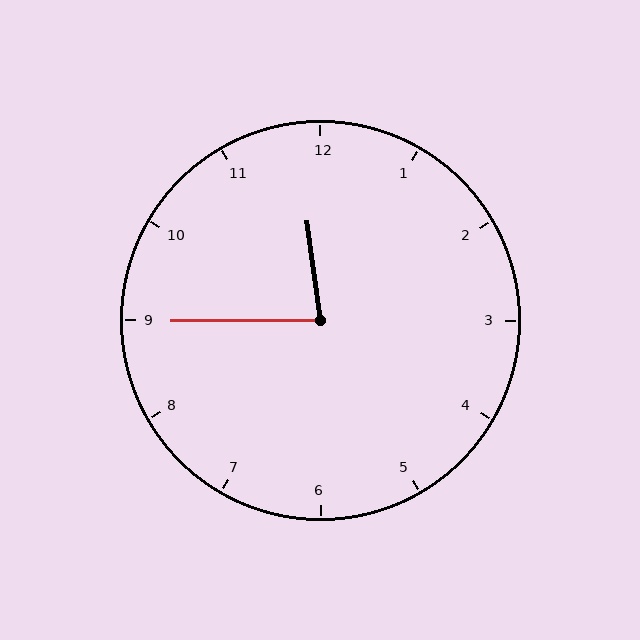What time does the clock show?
11:45.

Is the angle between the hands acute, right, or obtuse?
It is acute.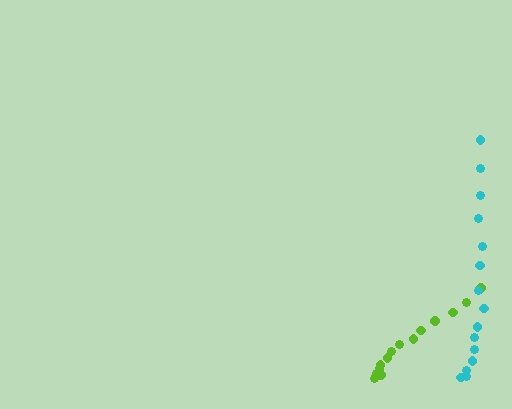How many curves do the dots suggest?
There are 2 distinct paths.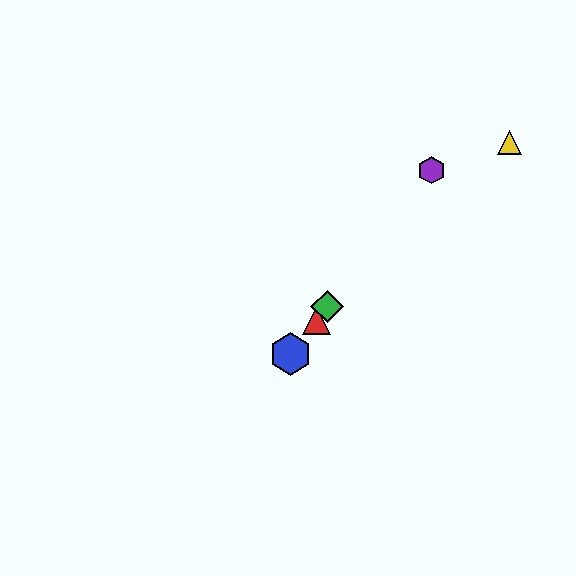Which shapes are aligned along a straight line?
The red triangle, the blue hexagon, the green diamond, the purple hexagon are aligned along a straight line.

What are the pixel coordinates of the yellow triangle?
The yellow triangle is at (509, 143).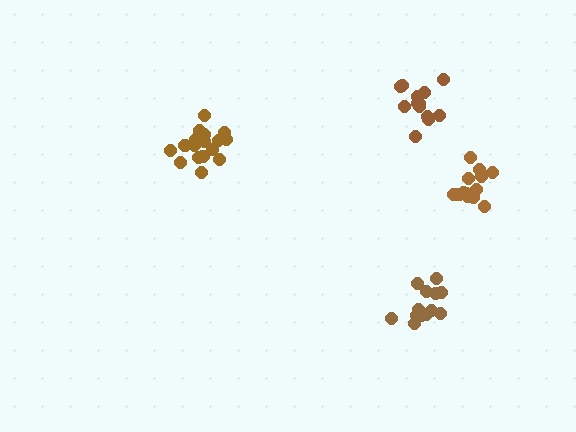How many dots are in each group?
Group 1: 13 dots, Group 2: 17 dots, Group 3: 14 dots, Group 4: 13 dots (57 total).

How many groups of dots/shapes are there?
There are 4 groups.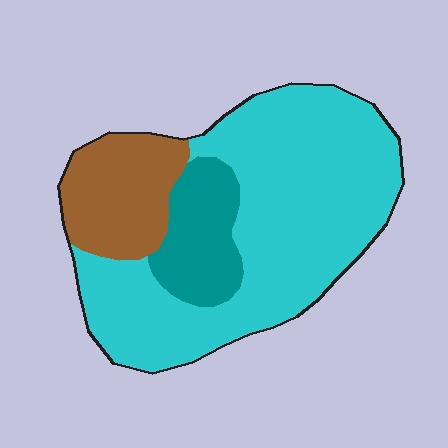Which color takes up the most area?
Cyan, at roughly 65%.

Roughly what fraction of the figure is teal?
Teal covers 15% of the figure.